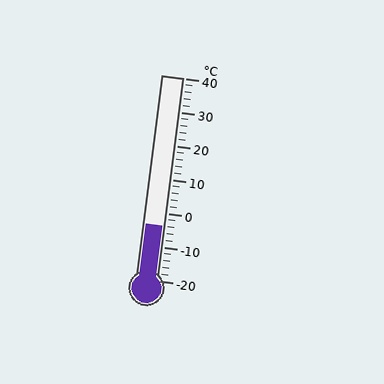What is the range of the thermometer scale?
The thermometer scale ranges from -20°C to 40°C.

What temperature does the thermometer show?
The thermometer shows approximately -4°C.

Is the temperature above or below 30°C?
The temperature is below 30°C.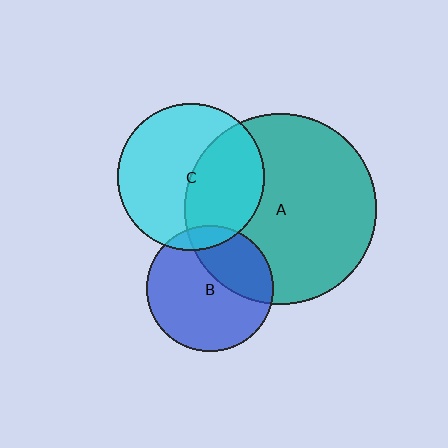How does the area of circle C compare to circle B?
Approximately 1.3 times.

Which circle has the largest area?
Circle A (teal).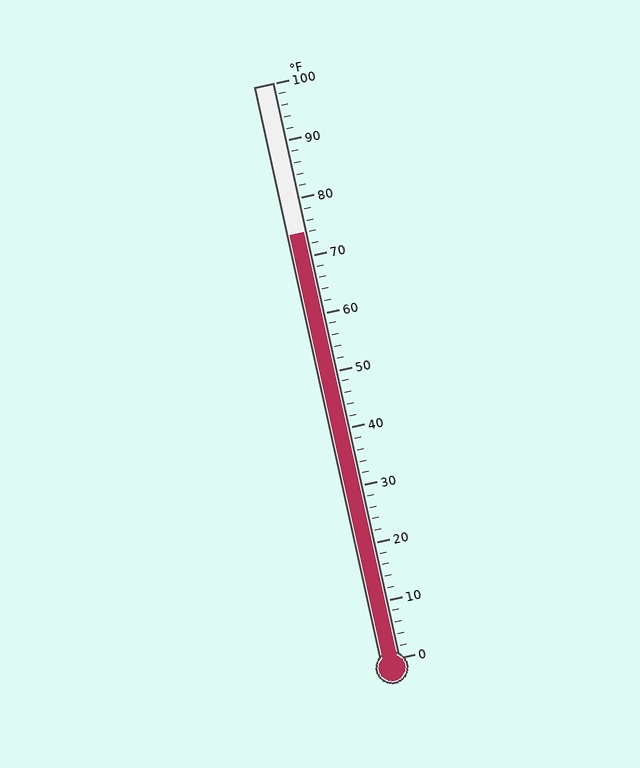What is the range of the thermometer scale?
The thermometer scale ranges from 0°F to 100°F.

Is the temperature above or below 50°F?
The temperature is above 50°F.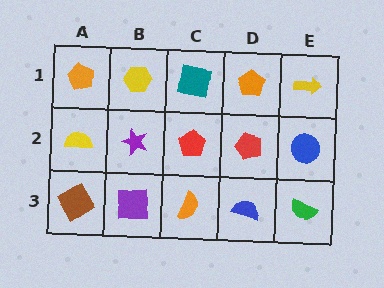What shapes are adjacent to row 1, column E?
A blue circle (row 2, column E), an orange pentagon (row 1, column D).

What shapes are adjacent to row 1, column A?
A yellow semicircle (row 2, column A), a yellow hexagon (row 1, column B).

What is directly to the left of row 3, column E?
A blue semicircle.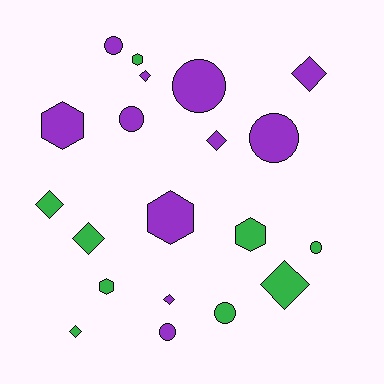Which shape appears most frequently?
Diamond, with 8 objects.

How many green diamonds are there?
There are 4 green diamonds.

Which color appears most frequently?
Purple, with 11 objects.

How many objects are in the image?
There are 20 objects.